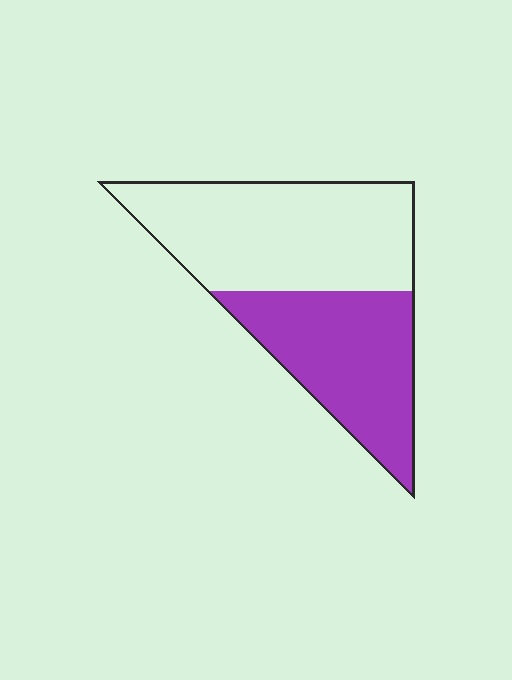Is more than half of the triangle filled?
No.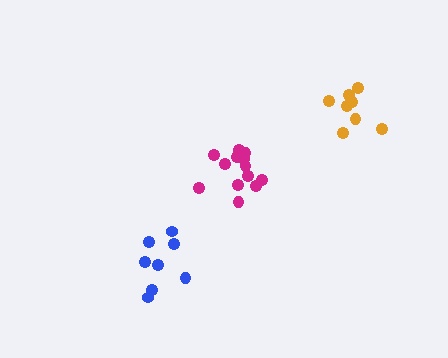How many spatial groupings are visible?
There are 3 spatial groupings.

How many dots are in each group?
Group 1: 13 dots, Group 2: 8 dots, Group 3: 8 dots (29 total).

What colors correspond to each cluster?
The clusters are colored: magenta, blue, orange.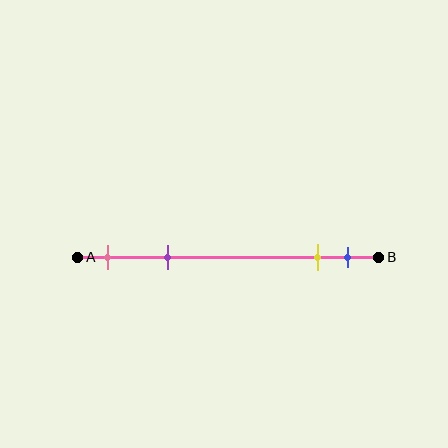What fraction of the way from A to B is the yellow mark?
The yellow mark is approximately 80% (0.8) of the way from A to B.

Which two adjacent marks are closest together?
The yellow and blue marks are the closest adjacent pair.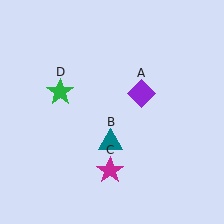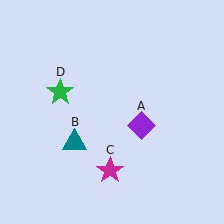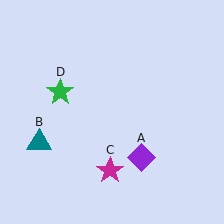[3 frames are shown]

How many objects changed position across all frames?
2 objects changed position: purple diamond (object A), teal triangle (object B).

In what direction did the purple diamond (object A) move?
The purple diamond (object A) moved down.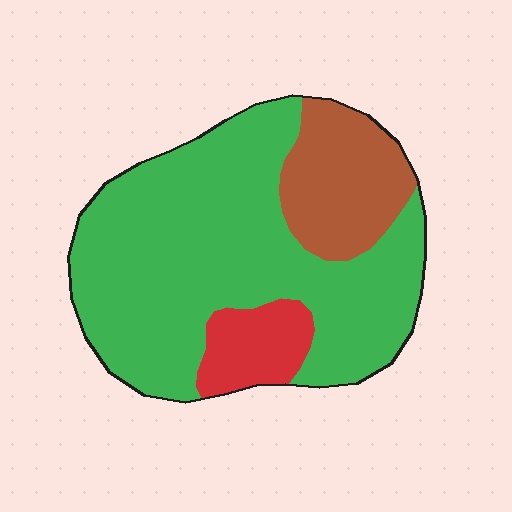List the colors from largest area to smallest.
From largest to smallest: green, brown, red.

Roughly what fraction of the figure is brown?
Brown covers roughly 20% of the figure.